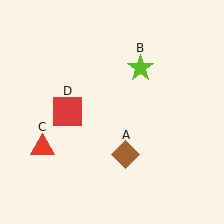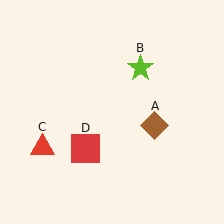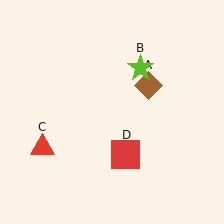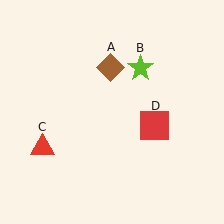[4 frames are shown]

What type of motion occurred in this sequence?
The brown diamond (object A), red square (object D) rotated counterclockwise around the center of the scene.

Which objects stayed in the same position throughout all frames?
Lime star (object B) and red triangle (object C) remained stationary.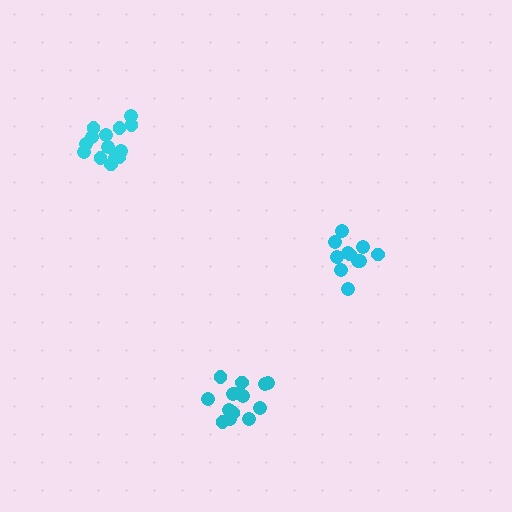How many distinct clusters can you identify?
There are 3 distinct clusters.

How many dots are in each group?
Group 1: 14 dots, Group 2: 14 dots, Group 3: 11 dots (39 total).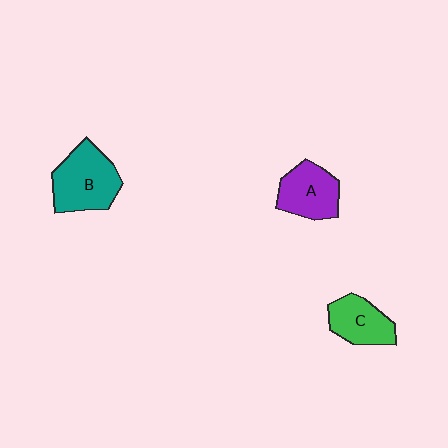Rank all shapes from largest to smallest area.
From largest to smallest: B (teal), A (purple), C (green).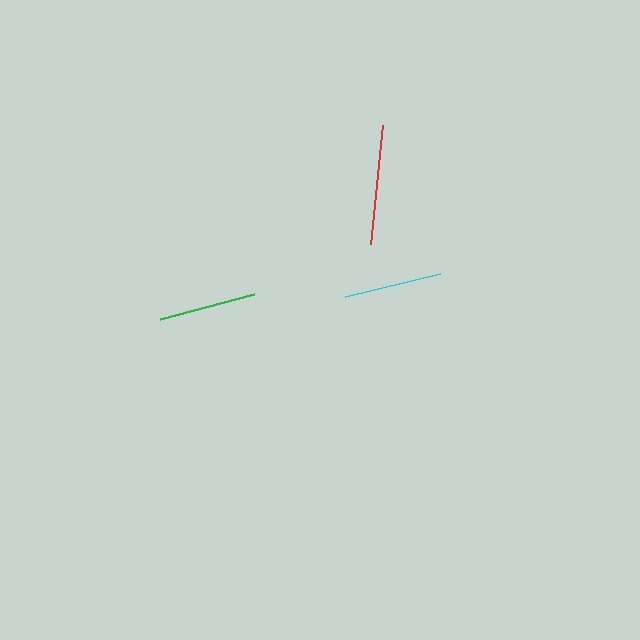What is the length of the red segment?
The red segment is approximately 120 pixels long.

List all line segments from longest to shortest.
From longest to shortest: red, cyan, green.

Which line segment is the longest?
The red line is the longest at approximately 120 pixels.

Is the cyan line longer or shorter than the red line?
The red line is longer than the cyan line.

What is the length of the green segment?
The green segment is approximately 97 pixels long.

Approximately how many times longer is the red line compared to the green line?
The red line is approximately 1.2 times the length of the green line.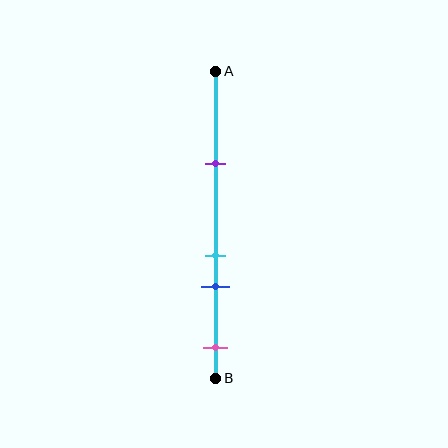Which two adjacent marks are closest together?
The cyan and blue marks are the closest adjacent pair.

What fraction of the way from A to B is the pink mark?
The pink mark is approximately 90% (0.9) of the way from A to B.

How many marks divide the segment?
There are 4 marks dividing the segment.